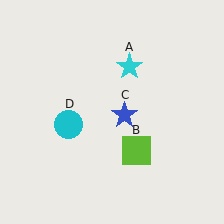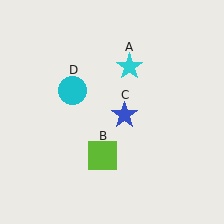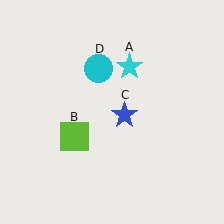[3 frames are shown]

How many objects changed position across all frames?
2 objects changed position: lime square (object B), cyan circle (object D).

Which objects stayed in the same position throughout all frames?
Cyan star (object A) and blue star (object C) remained stationary.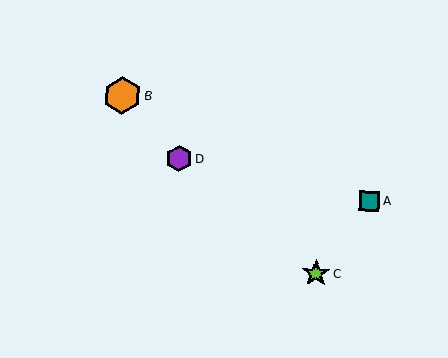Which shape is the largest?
The orange hexagon (labeled B) is the largest.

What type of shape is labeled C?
Shape C is a lime star.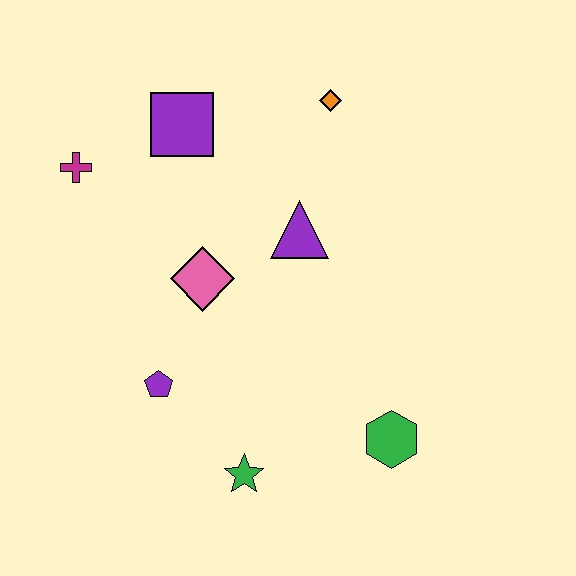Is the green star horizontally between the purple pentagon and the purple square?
No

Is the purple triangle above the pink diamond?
Yes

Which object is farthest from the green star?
The orange diamond is farthest from the green star.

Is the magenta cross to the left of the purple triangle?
Yes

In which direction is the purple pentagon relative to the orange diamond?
The purple pentagon is below the orange diamond.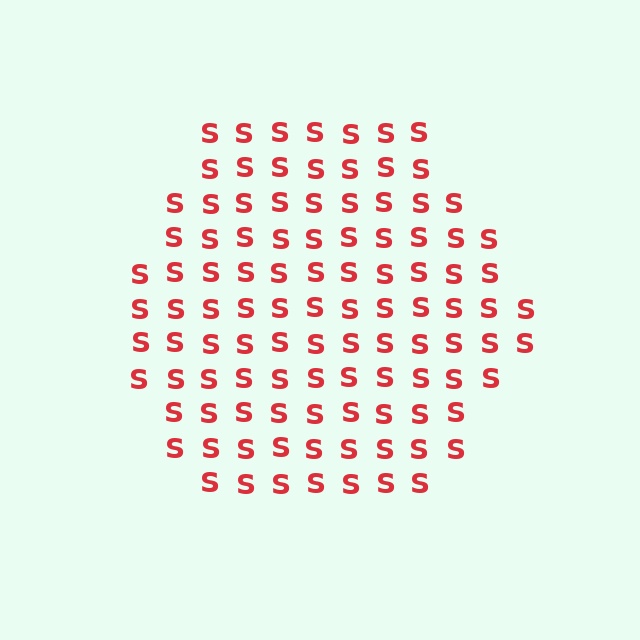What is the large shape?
The large shape is a hexagon.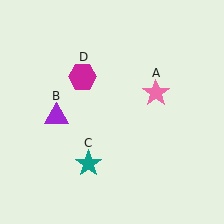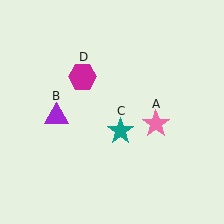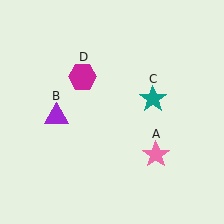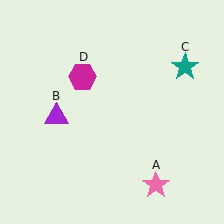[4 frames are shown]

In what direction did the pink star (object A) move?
The pink star (object A) moved down.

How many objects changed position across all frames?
2 objects changed position: pink star (object A), teal star (object C).